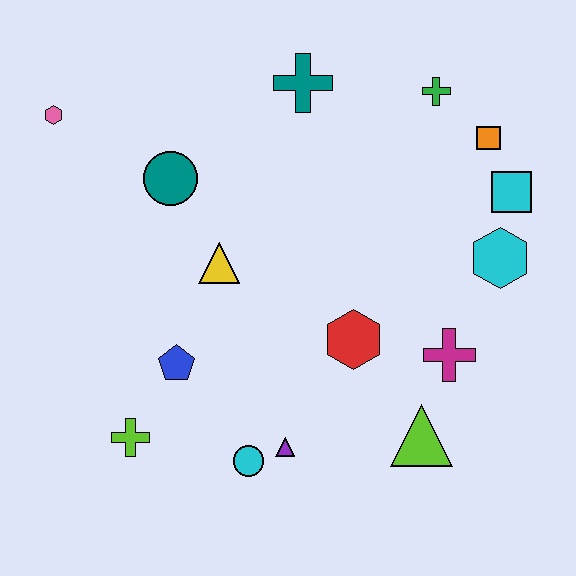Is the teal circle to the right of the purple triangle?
No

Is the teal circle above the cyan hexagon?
Yes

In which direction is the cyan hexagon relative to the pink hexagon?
The cyan hexagon is to the right of the pink hexagon.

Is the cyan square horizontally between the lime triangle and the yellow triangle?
No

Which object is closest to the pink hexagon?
The teal circle is closest to the pink hexagon.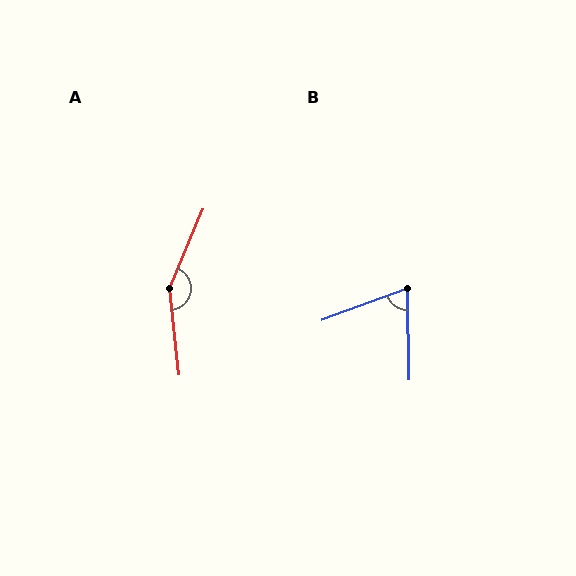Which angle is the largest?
A, at approximately 151 degrees.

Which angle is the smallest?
B, at approximately 70 degrees.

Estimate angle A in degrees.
Approximately 151 degrees.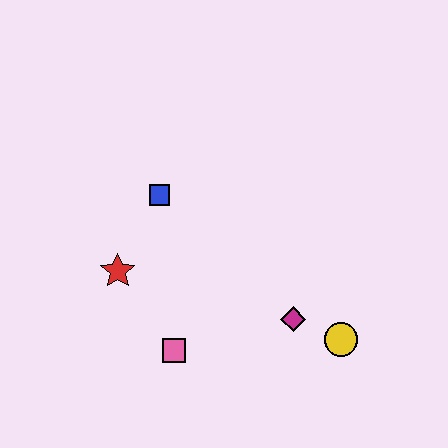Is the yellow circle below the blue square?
Yes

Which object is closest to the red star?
The blue square is closest to the red star.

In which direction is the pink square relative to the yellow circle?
The pink square is to the left of the yellow circle.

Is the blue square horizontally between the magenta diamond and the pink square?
No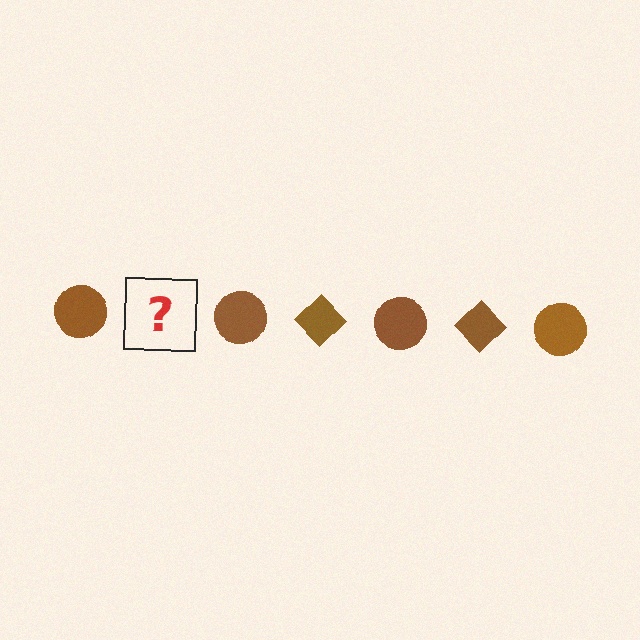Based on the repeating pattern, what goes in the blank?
The blank should be a brown diamond.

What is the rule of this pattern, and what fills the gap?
The rule is that the pattern cycles through circle, diamond shapes in brown. The gap should be filled with a brown diamond.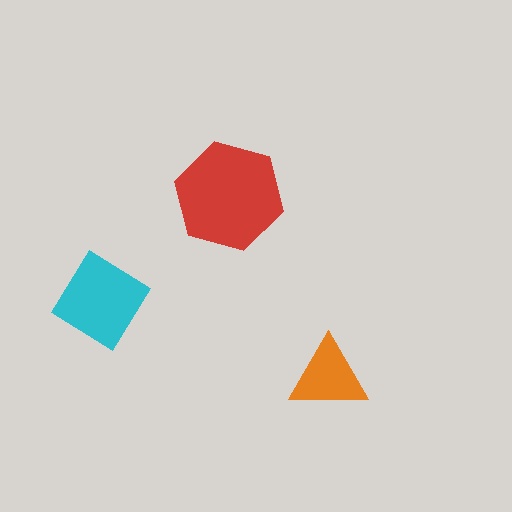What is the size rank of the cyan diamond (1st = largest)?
2nd.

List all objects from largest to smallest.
The red hexagon, the cyan diamond, the orange triangle.